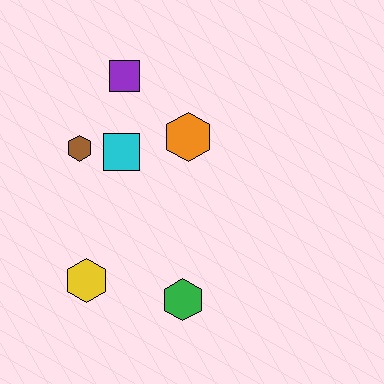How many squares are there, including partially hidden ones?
There are 2 squares.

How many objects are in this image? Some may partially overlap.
There are 6 objects.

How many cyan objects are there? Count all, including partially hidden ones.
There is 1 cyan object.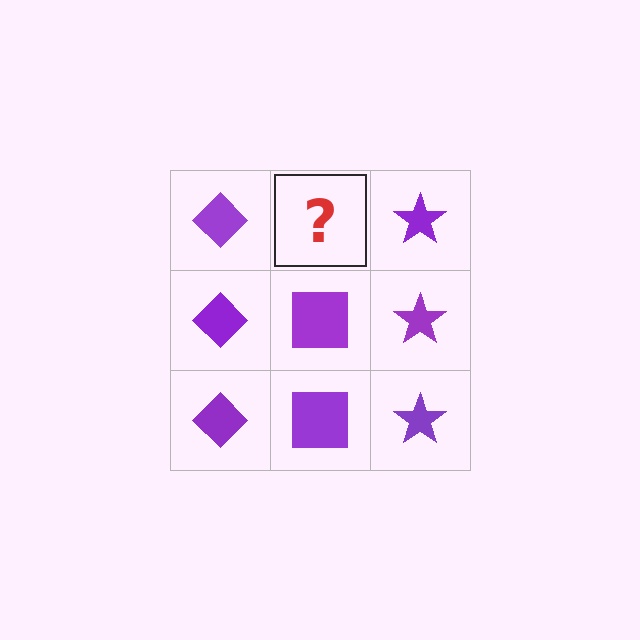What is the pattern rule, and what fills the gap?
The rule is that each column has a consistent shape. The gap should be filled with a purple square.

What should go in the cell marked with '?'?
The missing cell should contain a purple square.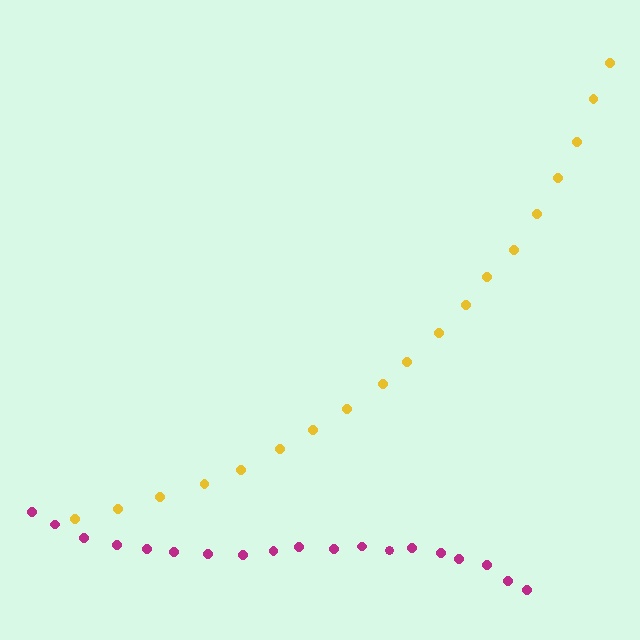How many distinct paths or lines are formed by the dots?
There are 2 distinct paths.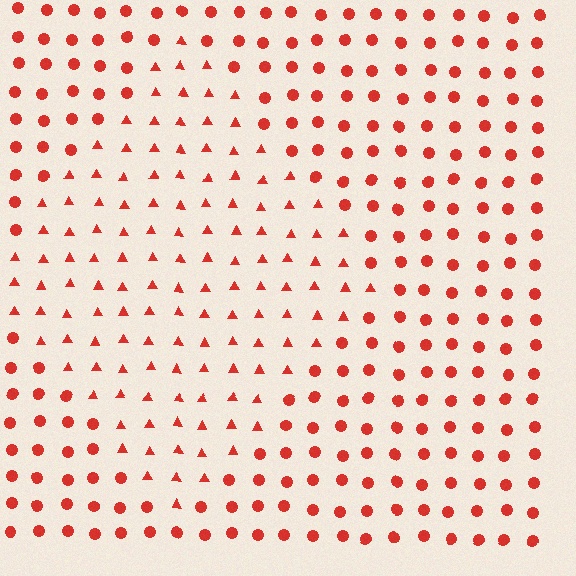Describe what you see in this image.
The image is filled with small red elements arranged in a uniform grid. A diamond-shaped region contains triangles, while the surrounding area contains circles. The boundary is defined purely by the change in element shape.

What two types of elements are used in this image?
The image uses triangles inside the diamond region and circles outside it.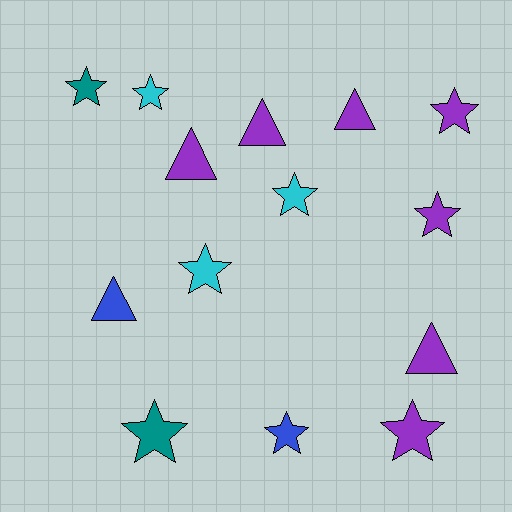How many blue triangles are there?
There is 1 blue triangle.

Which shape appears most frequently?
Star, with 9 objects.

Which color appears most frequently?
Purple, with 7 objects.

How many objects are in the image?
There are 14 objects.